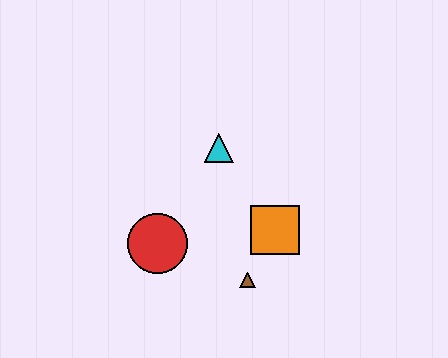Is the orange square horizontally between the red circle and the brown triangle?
No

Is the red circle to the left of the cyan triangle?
Yes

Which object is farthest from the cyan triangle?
The brown triangle is farthest from the cyan triangle.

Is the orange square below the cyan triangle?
Yes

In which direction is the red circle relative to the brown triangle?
The red circle is to the left of the brown triangle.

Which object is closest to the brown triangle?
The orange square is closest to the brown triangle.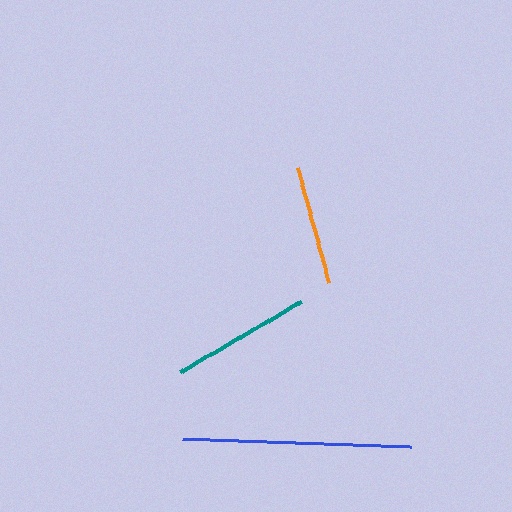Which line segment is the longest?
The blue line is the longest at approximately 229 pixels.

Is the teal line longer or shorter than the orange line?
The teal line is longer than the orange line.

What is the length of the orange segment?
The orange segment is approximately 119 pixels long.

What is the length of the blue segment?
The blue segment is approximately 229 pixels long.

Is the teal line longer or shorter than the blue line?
The blue line is longer than the teal line.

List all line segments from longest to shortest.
From longest to shortest: blue, teal, orange.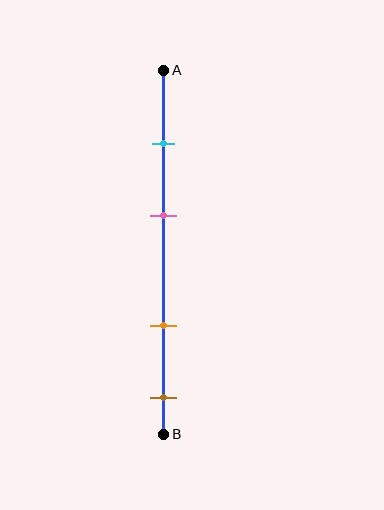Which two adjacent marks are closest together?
The cyan and pink marks are the closest adjacent pair.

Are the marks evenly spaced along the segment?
No, the marks are not evenly spaced.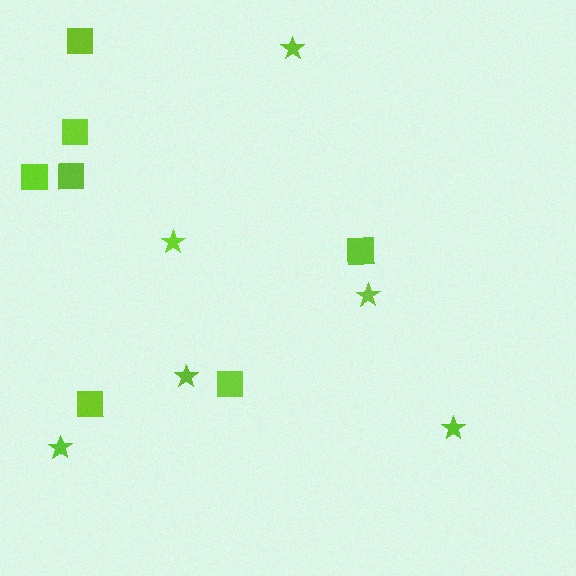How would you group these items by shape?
There are 2 groups: one group of squares (7) and one group of stars (6).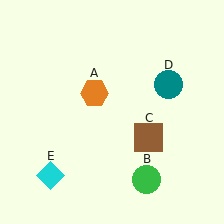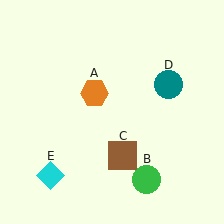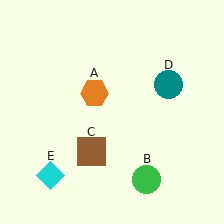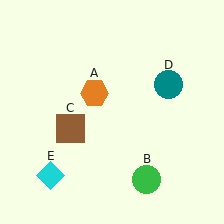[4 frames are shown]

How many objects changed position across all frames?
1 object changed position: brown square (object C).